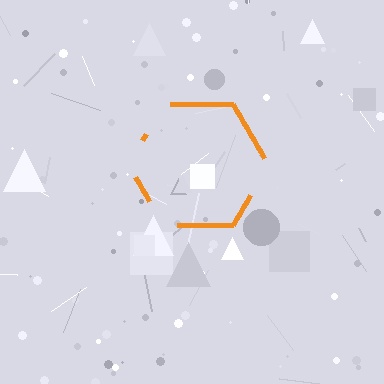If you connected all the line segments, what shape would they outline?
They would outline a hexagon.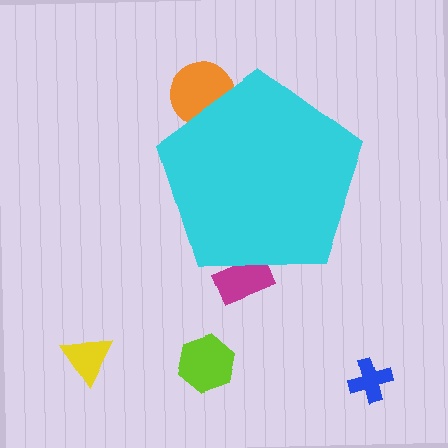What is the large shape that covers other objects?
A cyan pentagon.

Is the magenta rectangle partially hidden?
Yes, the magenta rectangle is partially hidden behind the cyan pentagon.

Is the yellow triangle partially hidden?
No, the yellow triangle is fully visible.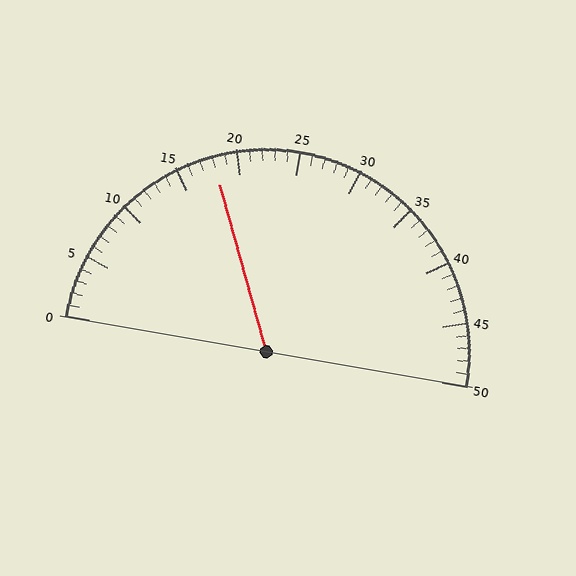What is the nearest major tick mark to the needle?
The nearest major tick mark is 20.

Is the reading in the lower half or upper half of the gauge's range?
The reading is in the lower half of the range (0 to 50).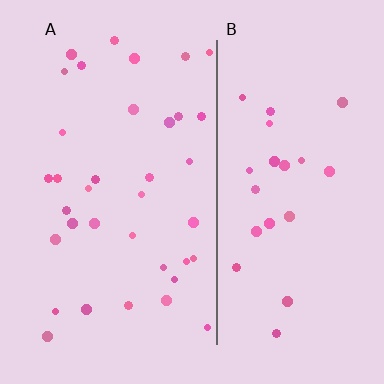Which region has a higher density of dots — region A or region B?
A (the left).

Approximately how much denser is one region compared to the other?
Approximately 1.6× — region A over region B.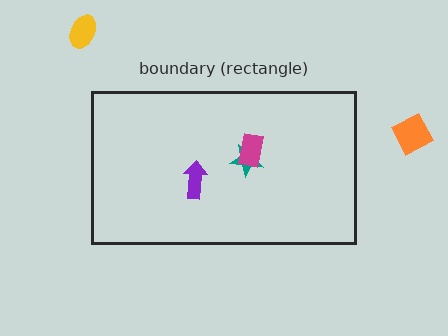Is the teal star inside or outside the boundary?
Inside.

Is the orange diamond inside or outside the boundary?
Outside.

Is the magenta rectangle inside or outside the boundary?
Inside.